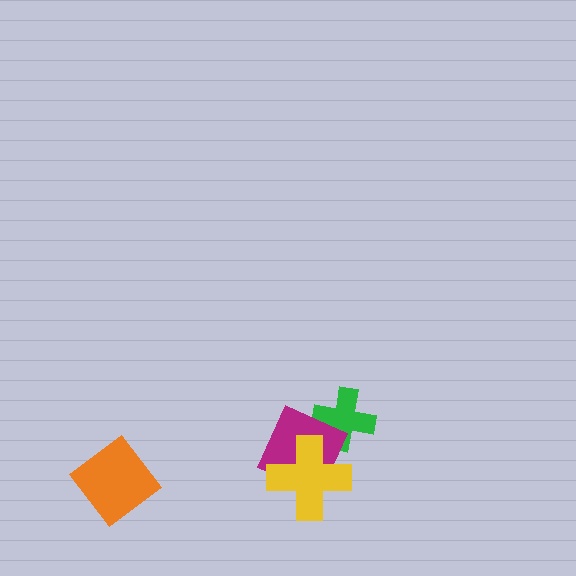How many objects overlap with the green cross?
1 object overlaps with the green cross.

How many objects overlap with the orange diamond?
0 objects overlap with the orange diamond.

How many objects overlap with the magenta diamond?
2 objects overlap with the magenta diamond.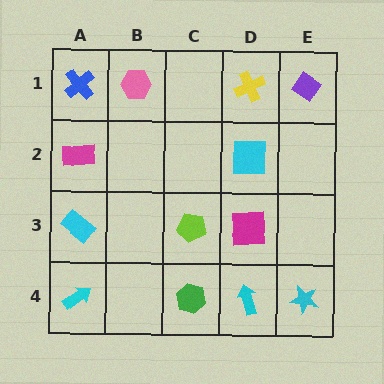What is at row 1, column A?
A blue cross.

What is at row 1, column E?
A purple diamond.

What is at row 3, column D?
A magenta square.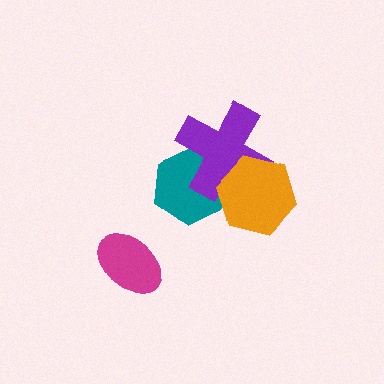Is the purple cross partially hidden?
Yes, it is partially covered by another shape.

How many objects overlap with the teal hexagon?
2 objects overlap with the teal hexagon.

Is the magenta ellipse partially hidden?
No, no other shape covers it.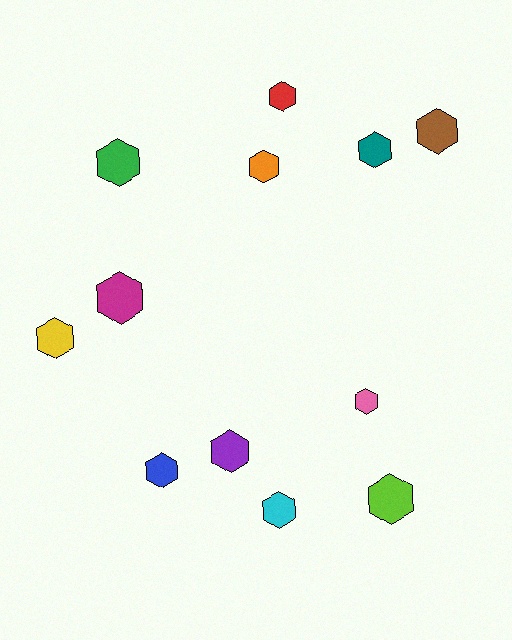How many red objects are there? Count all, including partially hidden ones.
There is 1 red object.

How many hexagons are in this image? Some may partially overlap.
There are 12 hexagons.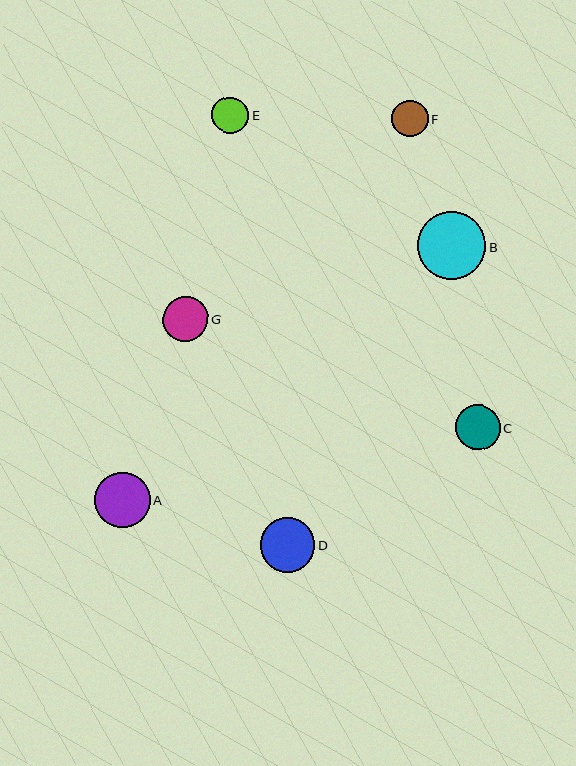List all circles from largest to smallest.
From largest to smallest: B, A, D, G, C, E, F.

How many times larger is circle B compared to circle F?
Circle B is approximately 1.9 times the size of circle F.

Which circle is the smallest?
Circle F is the smallest with a size of approximately 36 pixels.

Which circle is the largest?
Circle B is the largest with a size of approximately 68 pixels.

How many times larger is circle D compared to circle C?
Circle D is approximately 1.2 times the size of circle C.